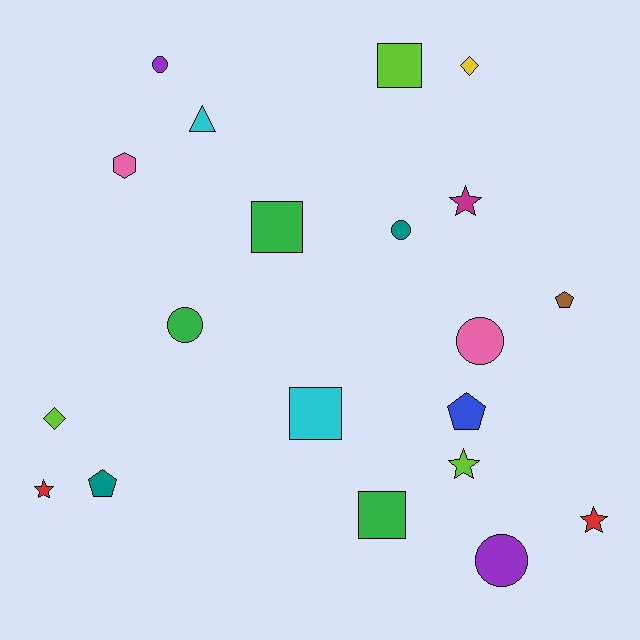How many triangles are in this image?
There is 1 triangle.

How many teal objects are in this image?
There are 2 teal objects.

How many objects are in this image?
There are 20 objects.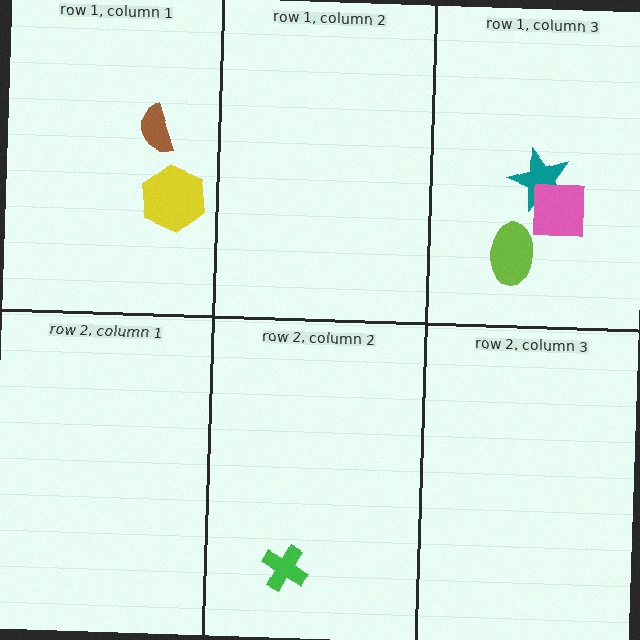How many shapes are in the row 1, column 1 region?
2.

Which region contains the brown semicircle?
The row 1, column 1 region.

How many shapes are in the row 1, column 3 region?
3.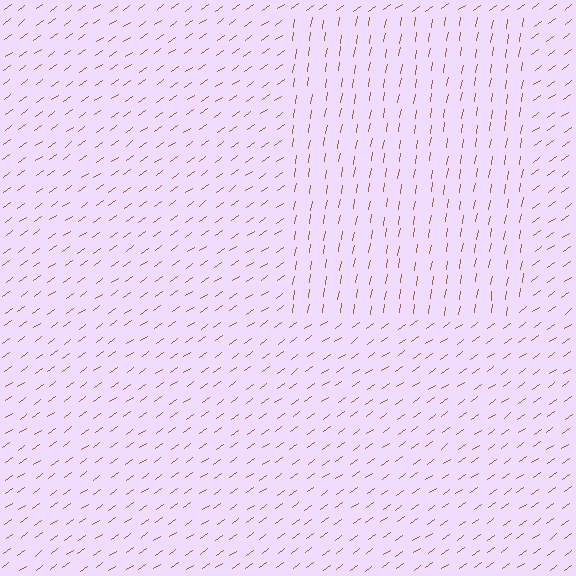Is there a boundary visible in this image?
Yes, there is a texture boundary formed by a change in line orientation.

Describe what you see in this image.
The image is filled with small brown line segments. A rectangle region in the image has lines oriented differently from the surrounding lines, creating a visible texture boundary.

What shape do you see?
I see a rectangle.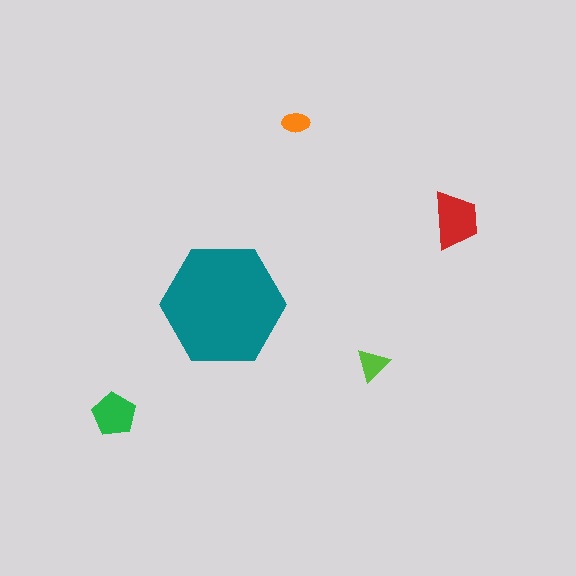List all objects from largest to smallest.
The teal hexagon, the red trapezoid, the green pentagon, the lime triangle, the orange ellipse.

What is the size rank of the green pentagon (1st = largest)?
3rd.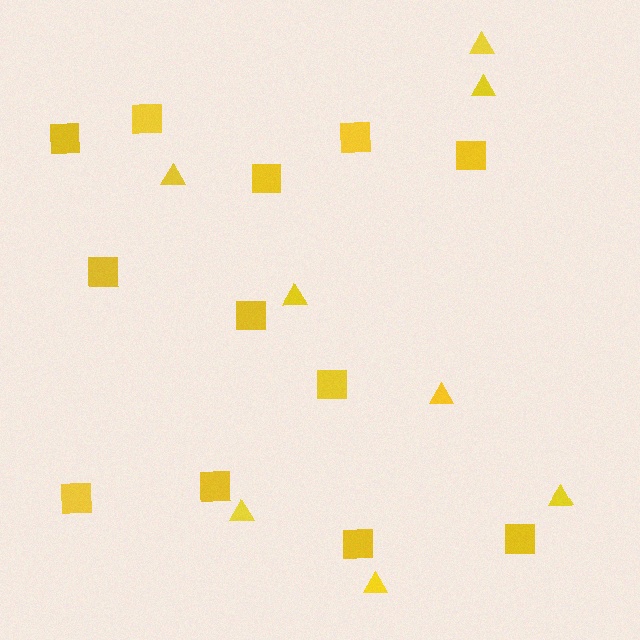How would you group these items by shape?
There are 2 groups: one group of squares (12) and one group of triangles (8).